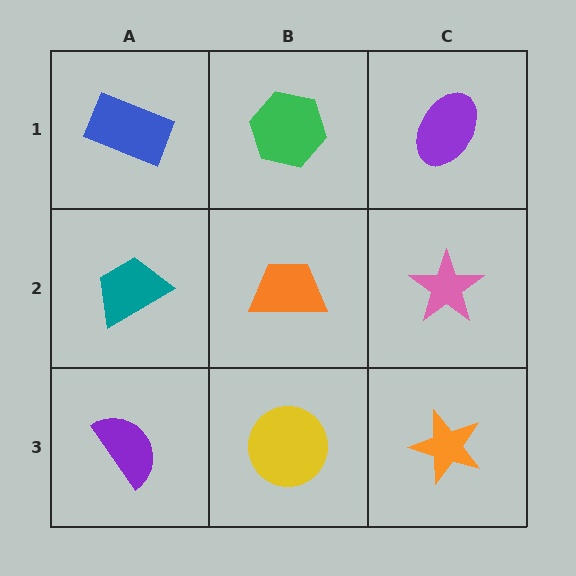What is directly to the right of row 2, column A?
An orange trapezoid.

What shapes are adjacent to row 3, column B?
An orange trapezoid (row 2, column B), a purple semicircle (row 3, column A), an orange star (row 3, column C).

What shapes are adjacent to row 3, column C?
A pink star (row 2, column C), a yellow circle (row 3, column B).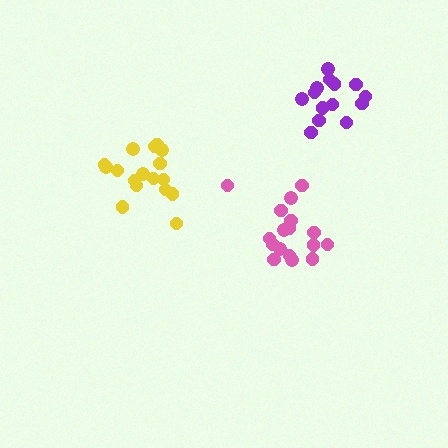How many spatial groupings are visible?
There are 3 spatial groupings.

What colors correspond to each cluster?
The clusters are colored: purple, pink, yellow.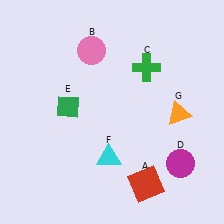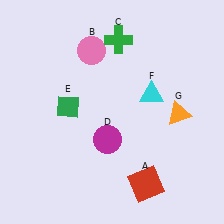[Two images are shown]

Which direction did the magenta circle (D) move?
The magenta circle (D) moved left.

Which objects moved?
The objects that moved are: the green cross (C), the magenta circle (D), the cyan triangle (F).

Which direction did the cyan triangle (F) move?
The cyan triangle (F) moved up.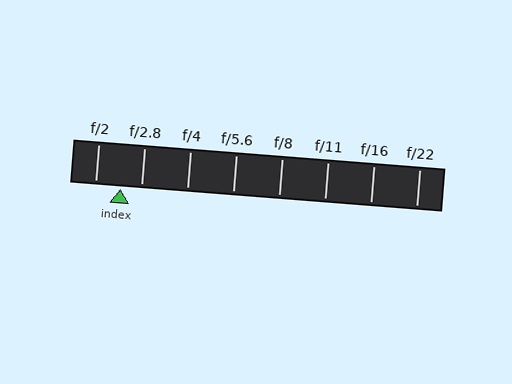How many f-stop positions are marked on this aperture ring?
There are 8 f-stop positions marked.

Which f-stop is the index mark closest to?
The index mark is closest to f/2.8.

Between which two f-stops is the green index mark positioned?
The index mark is between f/2 and f/2.8.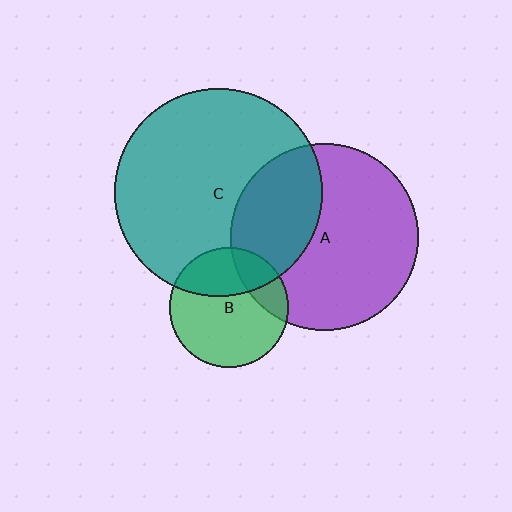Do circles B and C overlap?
Yes.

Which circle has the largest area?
Circle C (teal).